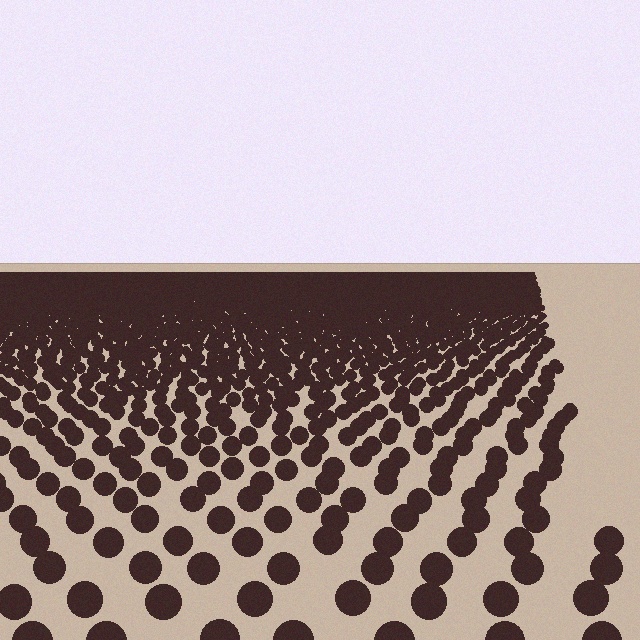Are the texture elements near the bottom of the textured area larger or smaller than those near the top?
Larger. Near the bottom, elements are closer to the viewer and appear at a bigger on-screen size.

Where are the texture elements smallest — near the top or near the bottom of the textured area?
Near the top.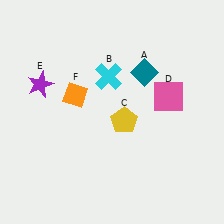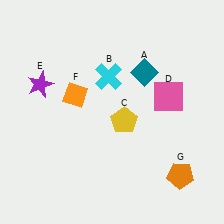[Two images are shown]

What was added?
An orange pentagon (G) was added in Image 2.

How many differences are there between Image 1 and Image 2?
There is 1 difference between the two images.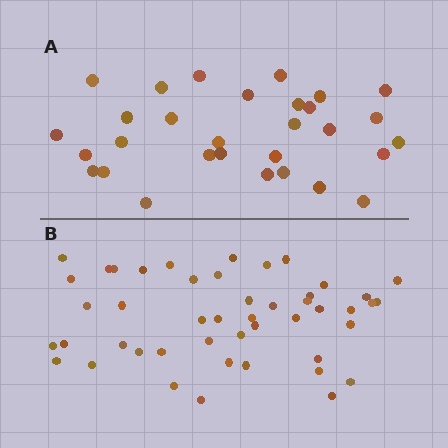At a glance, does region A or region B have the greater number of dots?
Region B (the bottom region) has more dots.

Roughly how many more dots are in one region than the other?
Region B has approximately 15 more dots than region A.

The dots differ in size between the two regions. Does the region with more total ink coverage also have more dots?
No. Region A has more total ink coverage because its dots are larger, but region B actually contains more individual dots. Total area can be misleading — the number of items is what matters here.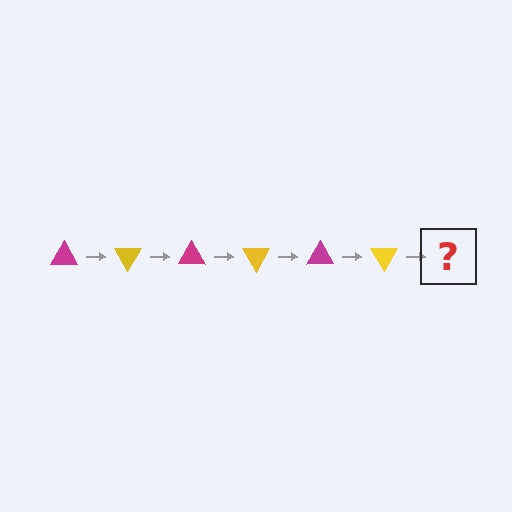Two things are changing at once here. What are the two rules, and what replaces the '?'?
The two rules are that it rotates 60 degrees each step and the color cycles through magenta and yellow. The '?' should be a magenta triangle, rotated 360 degrees from the start.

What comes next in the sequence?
The next element should be a magenta triangle, rotated 360 degrees from the start.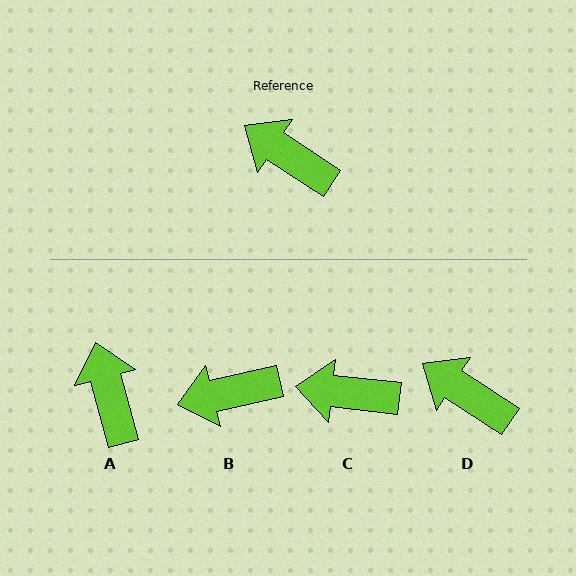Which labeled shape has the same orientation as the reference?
D.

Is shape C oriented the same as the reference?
No, it is off by about 27 degrees.